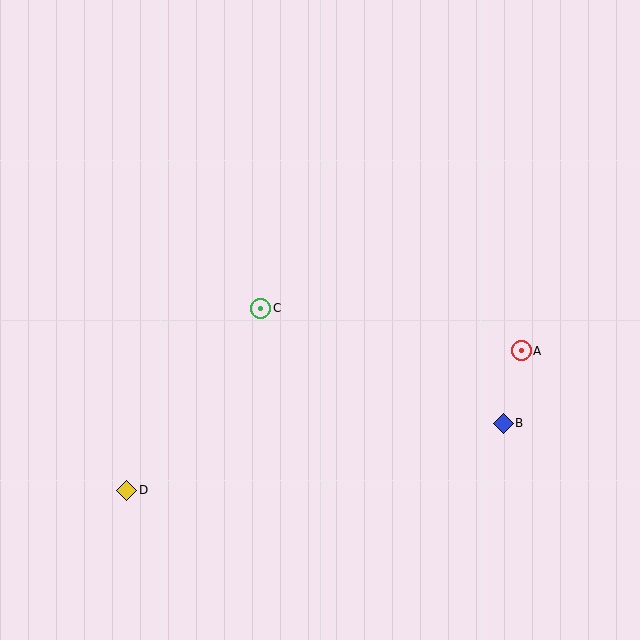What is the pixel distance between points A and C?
The distance between A and C is 264 pixels.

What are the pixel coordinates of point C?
Point C is at (261, 308).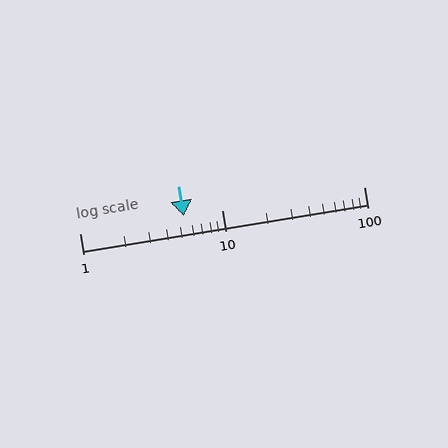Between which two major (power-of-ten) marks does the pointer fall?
The pointer is between 1 and 10.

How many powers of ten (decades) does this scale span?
The scale spans 2 decades, from 1 to 100.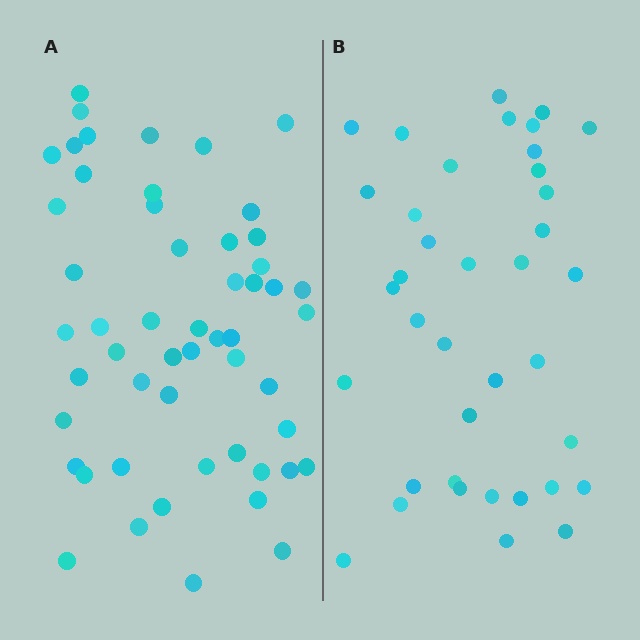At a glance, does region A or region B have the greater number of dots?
Region A (the left region) has more dots.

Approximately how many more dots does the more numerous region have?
Region A has approximately 15 more dots than region B.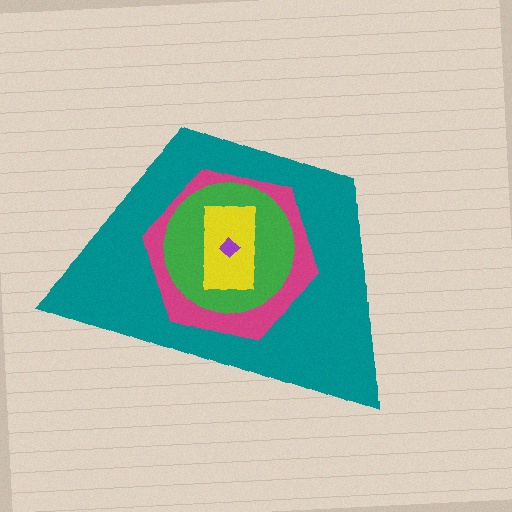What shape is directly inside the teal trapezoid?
The magenta hexagon.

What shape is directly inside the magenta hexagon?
The green circle.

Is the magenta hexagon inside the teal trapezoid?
Yes.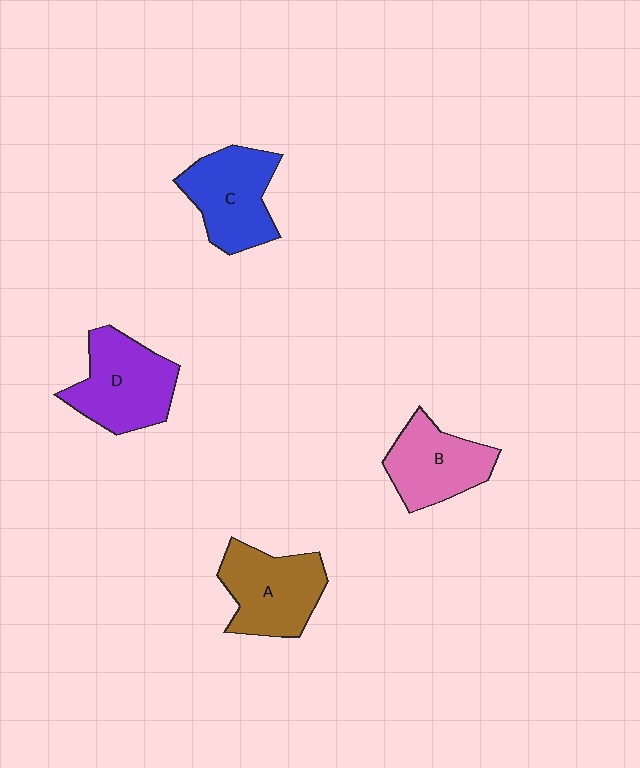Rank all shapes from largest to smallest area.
From largest to smallest: D (purple), A (brown), C (blue), B (pink).